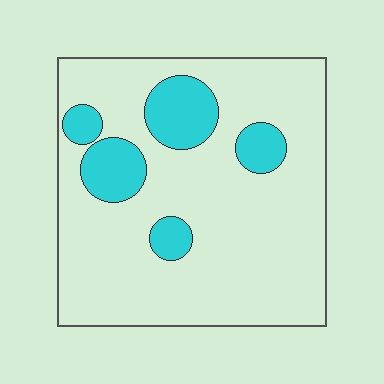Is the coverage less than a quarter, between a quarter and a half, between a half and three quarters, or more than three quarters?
Less than a quarter.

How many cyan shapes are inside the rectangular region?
5.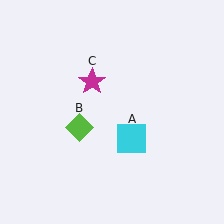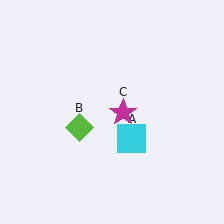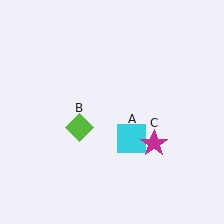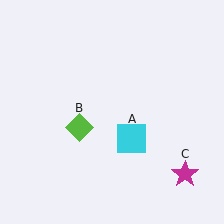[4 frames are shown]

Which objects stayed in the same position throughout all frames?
Cyan square (object A) and lime diamond (object B) remained stationary.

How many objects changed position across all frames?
1 object changed position: magenta star (object C).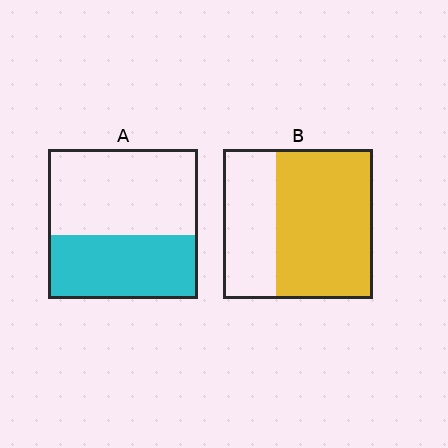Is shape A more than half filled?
No.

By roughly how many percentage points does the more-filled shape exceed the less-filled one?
By roughly 20 percentage points (B over A).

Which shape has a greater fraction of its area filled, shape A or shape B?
Shape B.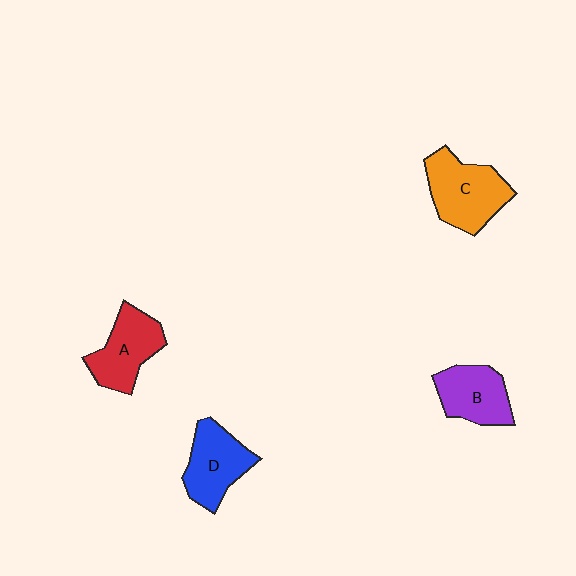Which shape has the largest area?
Shape C (orange).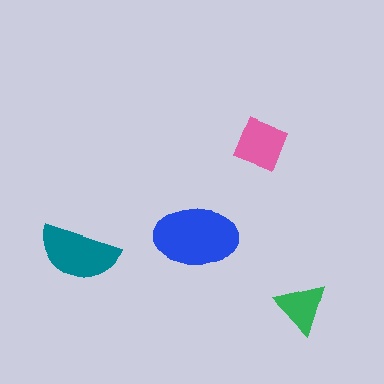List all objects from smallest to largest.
The green triangle, the pink diamond, the teal semicircle, the blue ellipse.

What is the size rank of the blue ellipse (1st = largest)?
1st.